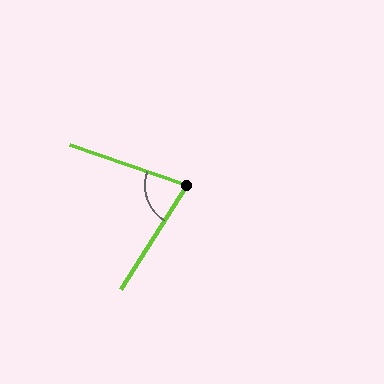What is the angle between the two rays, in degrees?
Approximately 77 degrees.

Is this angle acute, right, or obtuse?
It is acute.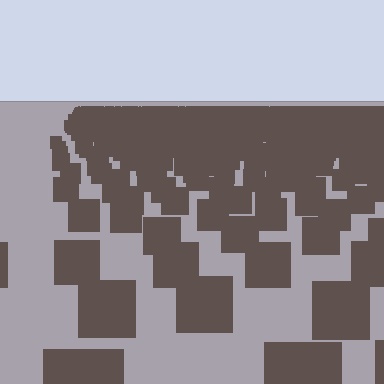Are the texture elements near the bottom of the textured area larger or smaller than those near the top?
Larger. Near the bottom, elements are closer to the viewer and appear at a bigger on-screen size.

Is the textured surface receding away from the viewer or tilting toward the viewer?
The surface is receding away from the viewer. Texture elements get smaller and denser toward the top.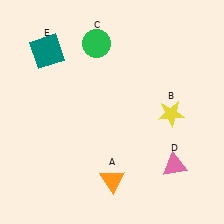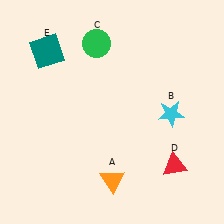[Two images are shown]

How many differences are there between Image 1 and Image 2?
There are 2 differences between the two images.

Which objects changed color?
B changed from yellow to cyan. D changed from pink to red.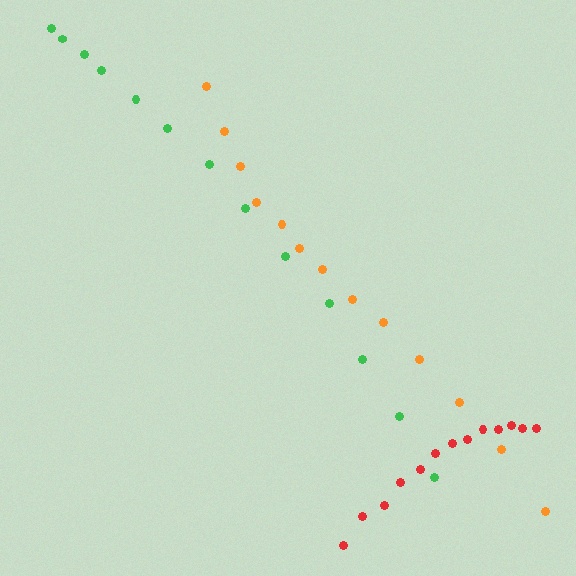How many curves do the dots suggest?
There are 3 distinct paths.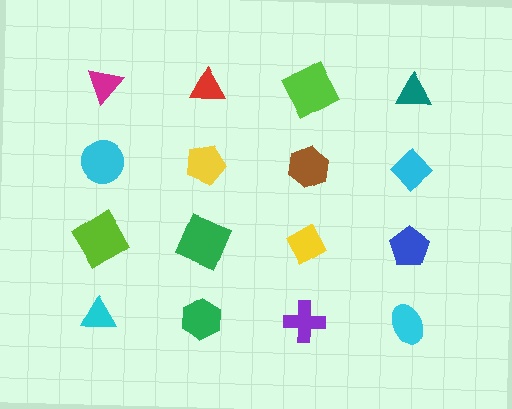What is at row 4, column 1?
A cyan triangle.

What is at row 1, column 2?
A red triangle.